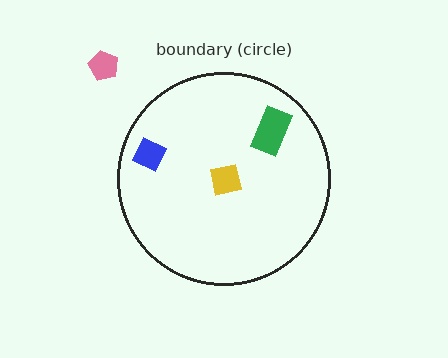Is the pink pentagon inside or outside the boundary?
Outside.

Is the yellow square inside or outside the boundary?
Inside.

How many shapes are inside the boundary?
3 inside, 1 outside.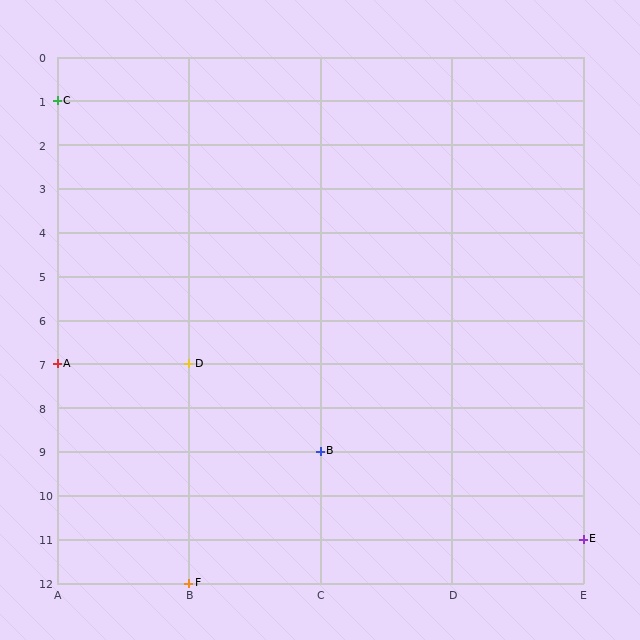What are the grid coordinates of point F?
Point F is at grid coordinates (B, 12).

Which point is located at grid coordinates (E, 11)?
Point E is at (E, 11).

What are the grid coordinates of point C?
Point C is at grid coordinates (A, 1).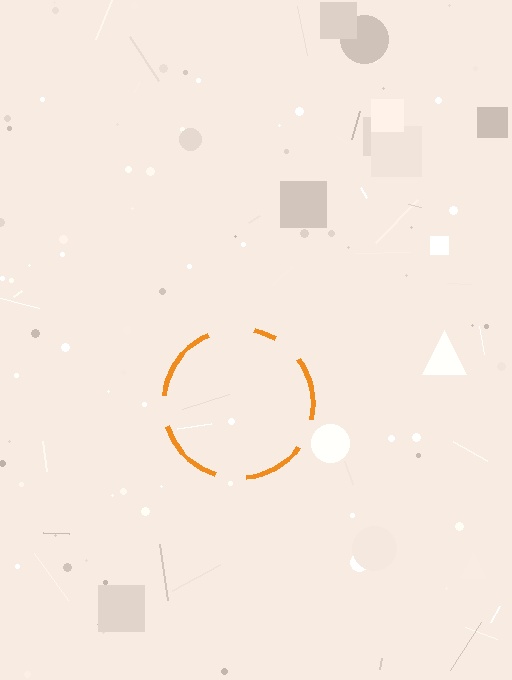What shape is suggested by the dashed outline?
The dashed outline suggests a circle.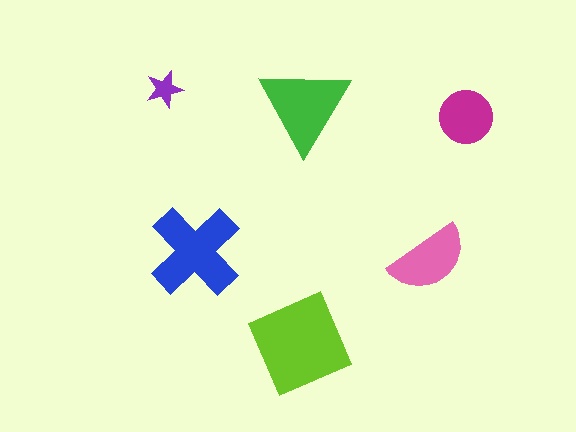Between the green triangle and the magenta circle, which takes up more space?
The green triangle.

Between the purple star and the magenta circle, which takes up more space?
The magenta circle.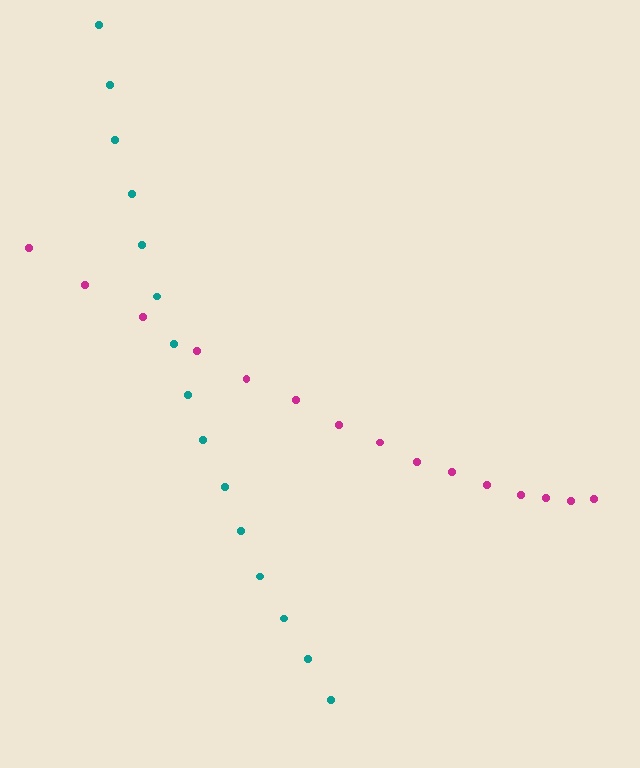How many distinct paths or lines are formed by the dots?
There are 2 distinct paths.